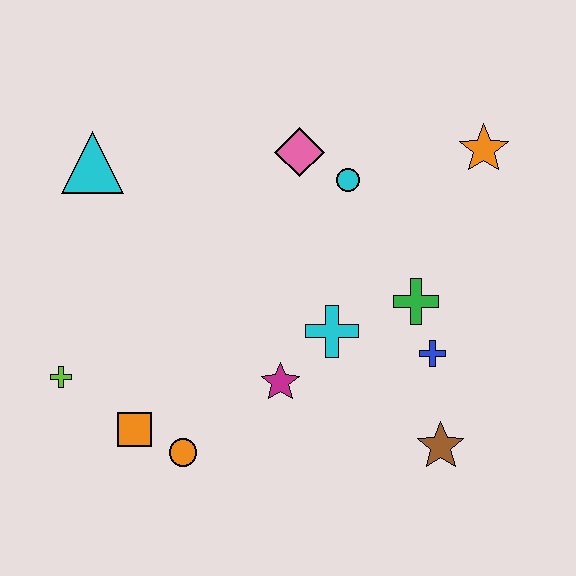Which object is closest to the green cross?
The blue cross is closest to the green cross.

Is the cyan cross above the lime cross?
Yes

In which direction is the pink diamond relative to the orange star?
The pink diamond is to the left of the orange star.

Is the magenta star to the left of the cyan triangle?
No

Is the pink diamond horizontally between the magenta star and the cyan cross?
Yes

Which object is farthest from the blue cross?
The cyan triangle is farthest from the blue cross.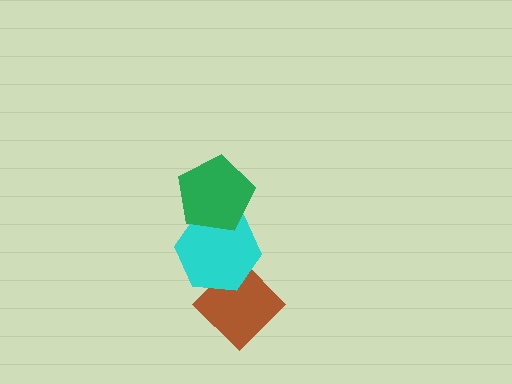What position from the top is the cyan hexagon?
The cyan hexagon is 2nd from the top.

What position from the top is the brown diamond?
The brown diamond is 3rd from the top.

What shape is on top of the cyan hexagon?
The green pentagon is on top of the cyan hexagon.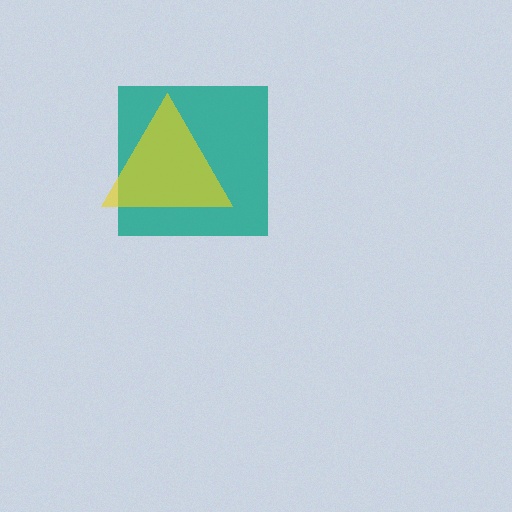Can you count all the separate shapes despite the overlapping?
Yes, there are 2 separate shapes.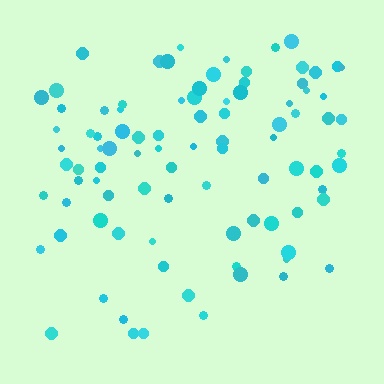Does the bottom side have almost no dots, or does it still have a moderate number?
Still a moderate number, just noticeably fewer than the top.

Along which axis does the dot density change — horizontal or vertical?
Vertical.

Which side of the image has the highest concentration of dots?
The top.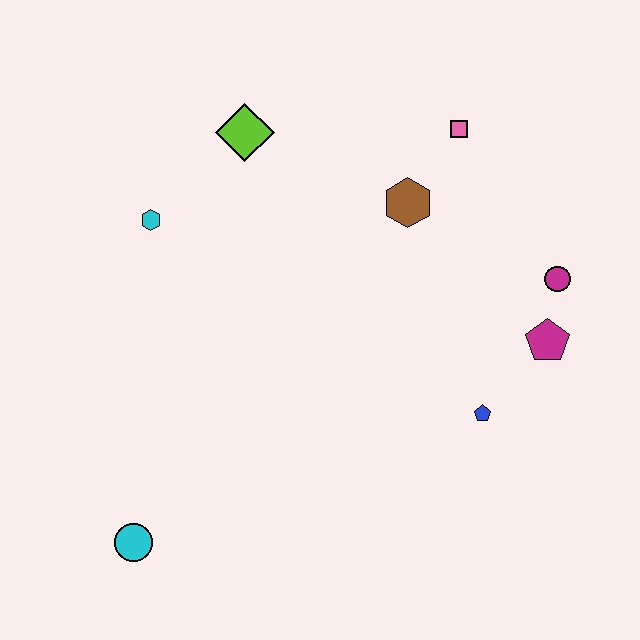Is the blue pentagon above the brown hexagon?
No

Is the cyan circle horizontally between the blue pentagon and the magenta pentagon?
No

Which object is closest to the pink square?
The brown hexagon is closest to the pink square.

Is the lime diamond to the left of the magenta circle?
Yes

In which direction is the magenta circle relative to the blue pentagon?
The magenta circle is above the blue pentagon.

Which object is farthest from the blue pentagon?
The cyan hexagon is farthest from the blue pentagon.